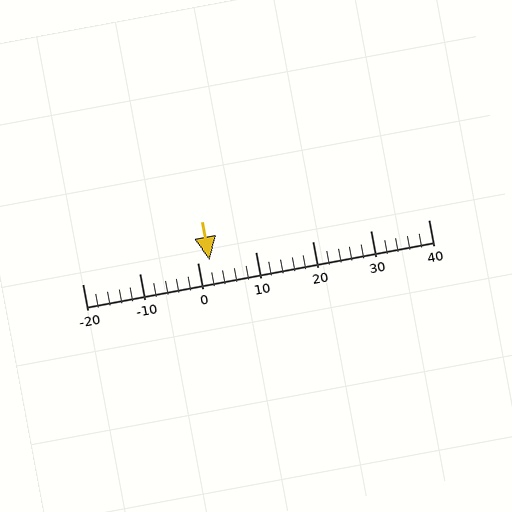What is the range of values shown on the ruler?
The ruler shows values from -20 to 40.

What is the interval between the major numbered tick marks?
The major tick marks are spaced 10 units apart.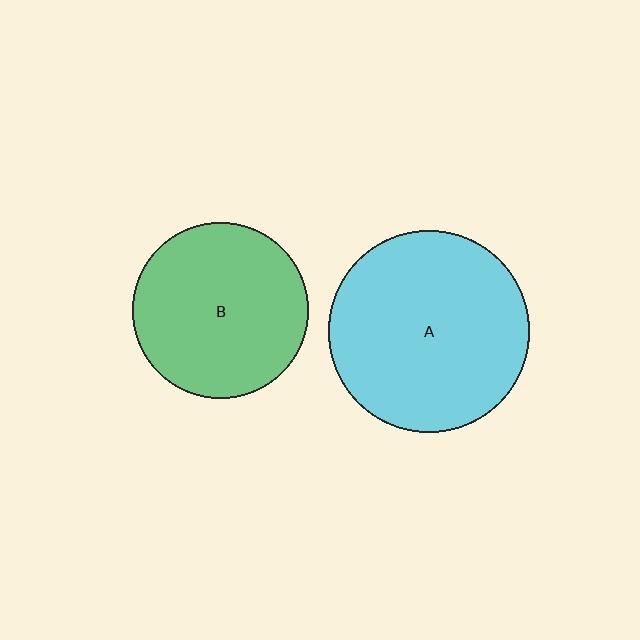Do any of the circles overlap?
No, none of the circles overlap.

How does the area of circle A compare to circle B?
Approximately 1.3 times.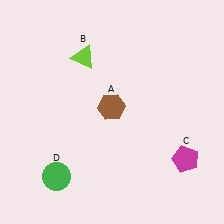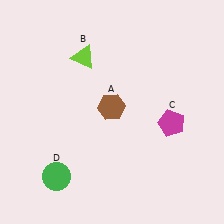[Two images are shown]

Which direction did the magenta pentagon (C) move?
The magenta pentagon (C) moved up.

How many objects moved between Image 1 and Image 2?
1 object moved between the two images.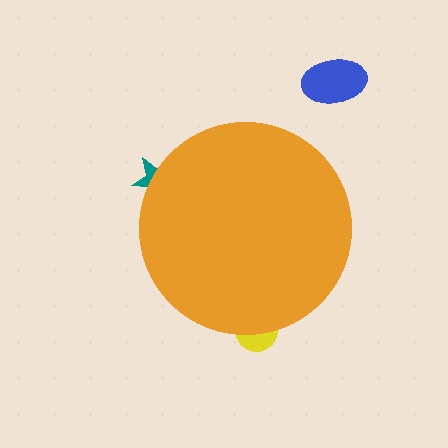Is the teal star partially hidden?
Yes, the teal star is partially hidden behind the orange circle.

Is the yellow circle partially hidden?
Yes, the yellow circle is partially hidden behind the orange circle.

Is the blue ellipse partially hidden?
No, the blue ellipse is fully visible.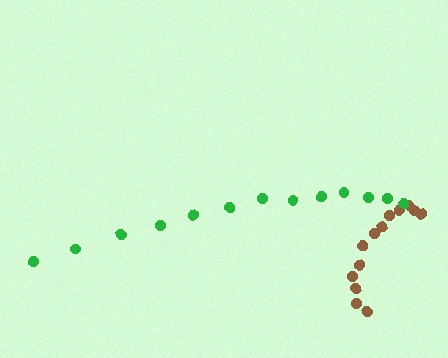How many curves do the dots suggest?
There are 2 distinct paths.